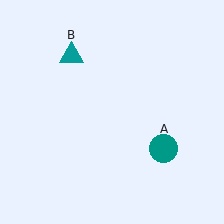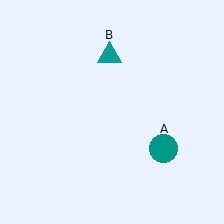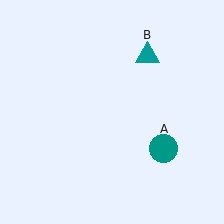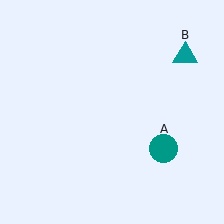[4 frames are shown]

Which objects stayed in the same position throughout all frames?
Teal circle (object A) remained stationary.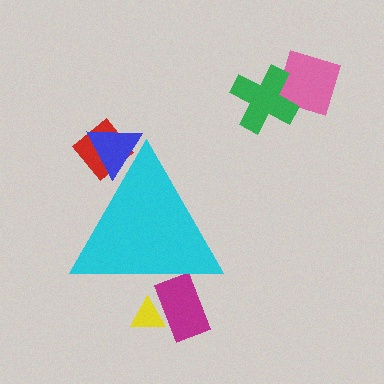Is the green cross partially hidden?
No, the green cross is fully visible.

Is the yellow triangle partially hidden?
Yes, the yellow triangle is partially hidden behind the cyan triangle.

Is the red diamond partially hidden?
Yes, the red diamond is partially hidden behind the cyan triangle.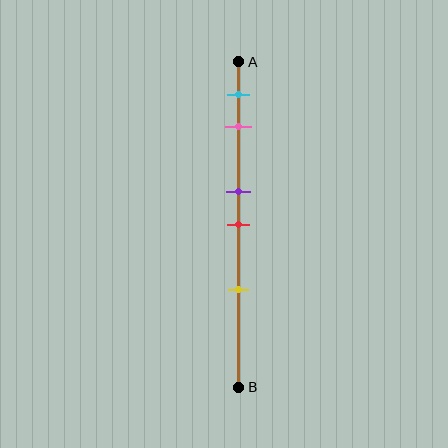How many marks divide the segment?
There are 5 marks dividing the segment.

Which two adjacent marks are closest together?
The purple and red marks are the closest adjacent pair.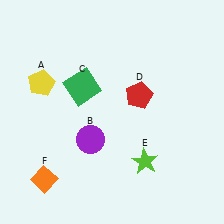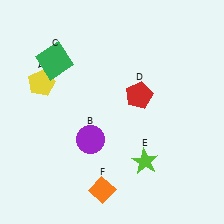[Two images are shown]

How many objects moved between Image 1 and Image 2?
2 objects moved between the two images.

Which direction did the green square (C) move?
The green square (C) moved left.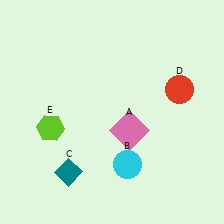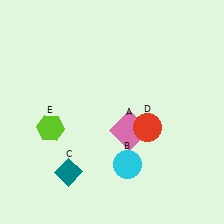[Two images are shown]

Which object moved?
The red circle (D) moved down.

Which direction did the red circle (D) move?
The red circle (D) moved down.